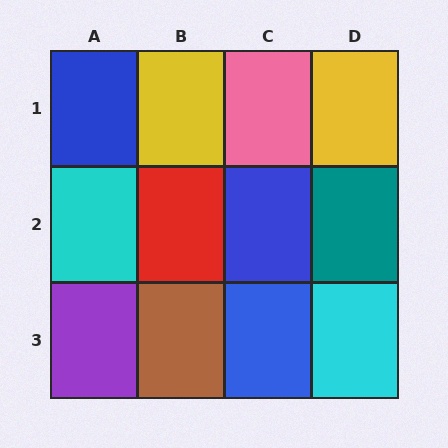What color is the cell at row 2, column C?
Blue.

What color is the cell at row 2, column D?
Teal.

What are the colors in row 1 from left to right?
Blue, yellow, pink, yellow.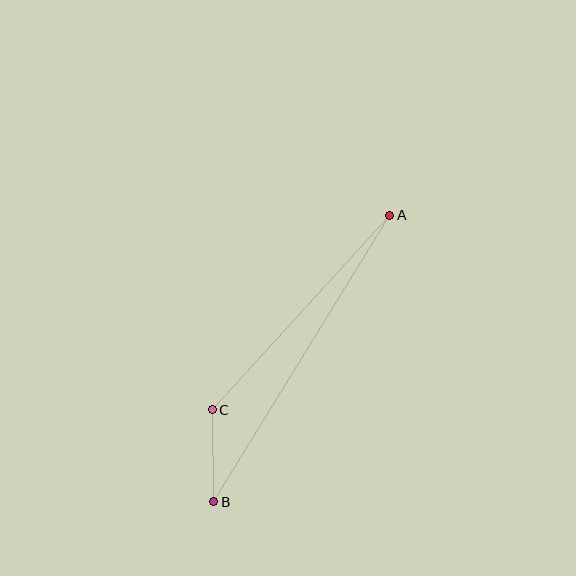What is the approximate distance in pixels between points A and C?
The distance between A and C is approximately 263 pixels.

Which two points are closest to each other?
Points B and C are closest to each other.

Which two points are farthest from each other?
Points A and B are farthest from each other.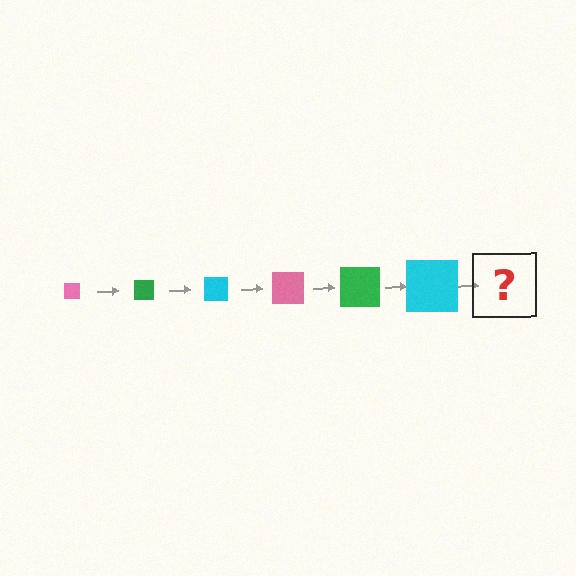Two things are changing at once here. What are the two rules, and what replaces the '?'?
The two rules are that the square grows larger each step and the color cycles through pink, green, and cyan. The '?' should be a pink square, larger than the previous one.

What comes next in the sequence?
The next element should be a pink square, larger than the previous one.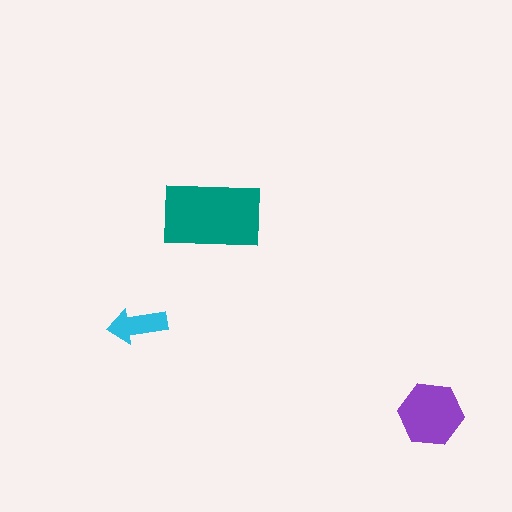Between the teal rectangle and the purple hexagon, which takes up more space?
The teal rectangle.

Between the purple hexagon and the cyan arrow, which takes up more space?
The purple hexagon.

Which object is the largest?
The teal rectangle.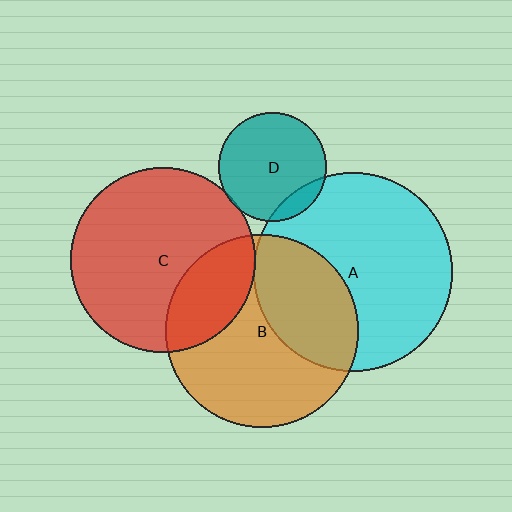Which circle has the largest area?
Circle A (cyan).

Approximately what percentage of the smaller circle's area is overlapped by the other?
Approximately 35%.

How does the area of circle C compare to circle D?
Approximately 2.9 times.